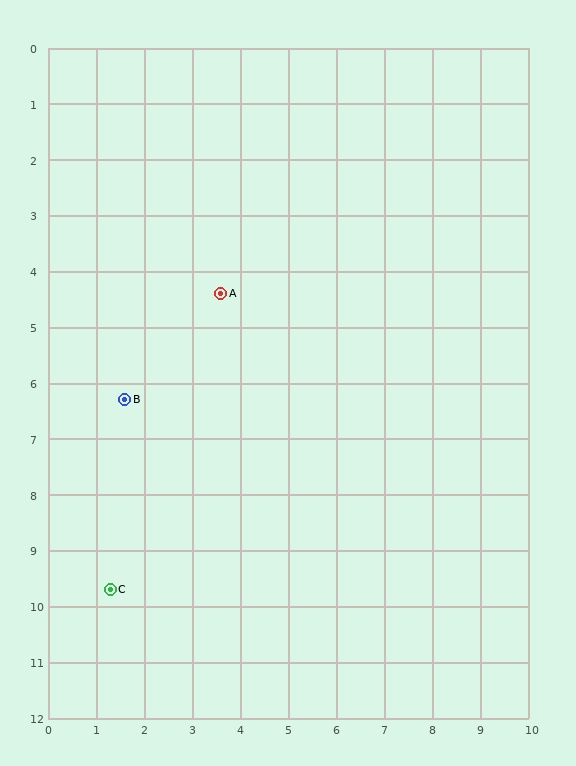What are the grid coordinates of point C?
Point C is at approximately (1.3, 9.7).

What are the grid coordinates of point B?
Point B is at approximately (1.6, 6.3).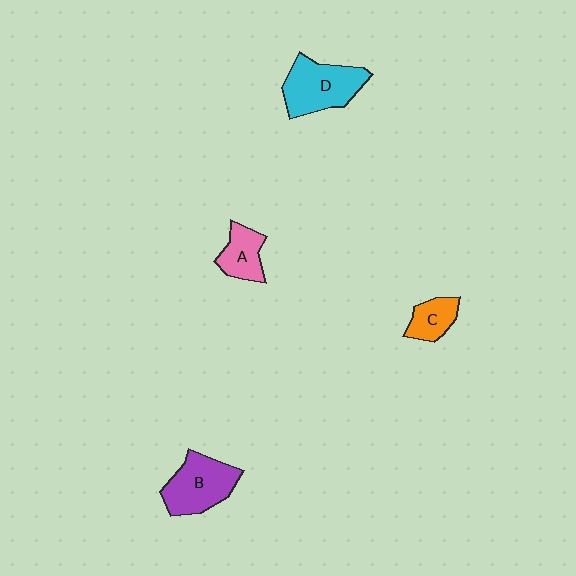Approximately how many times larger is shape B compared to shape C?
Approximately 1.9 times.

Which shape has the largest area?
Shape D (cyan).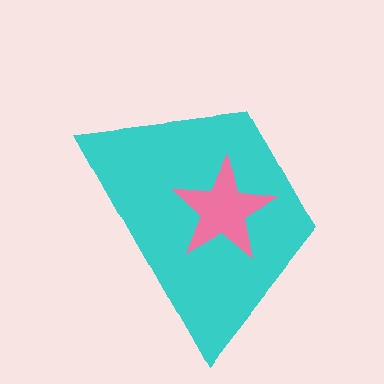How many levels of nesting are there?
2.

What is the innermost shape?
The pink star.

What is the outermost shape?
The cyan trapezoid.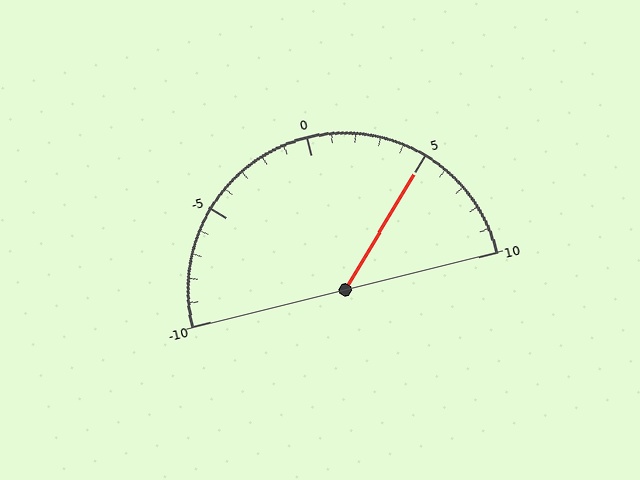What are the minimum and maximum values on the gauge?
The gauge ranges from -10 to 10.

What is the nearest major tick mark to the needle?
The nearest major tick mark is 5.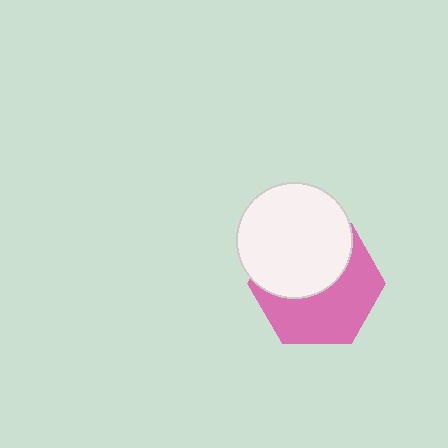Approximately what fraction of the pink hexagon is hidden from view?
Roughly 47% of the pink hexagon is hidden behind the white circle.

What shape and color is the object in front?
The object in front is a white circle.